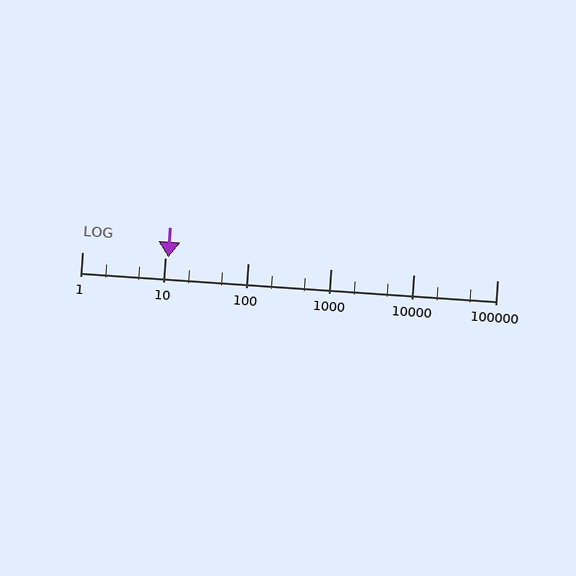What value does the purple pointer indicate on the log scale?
The pointer indicates approximately 11.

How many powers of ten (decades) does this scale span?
The scale spans 5 decades, from 1 to 100000.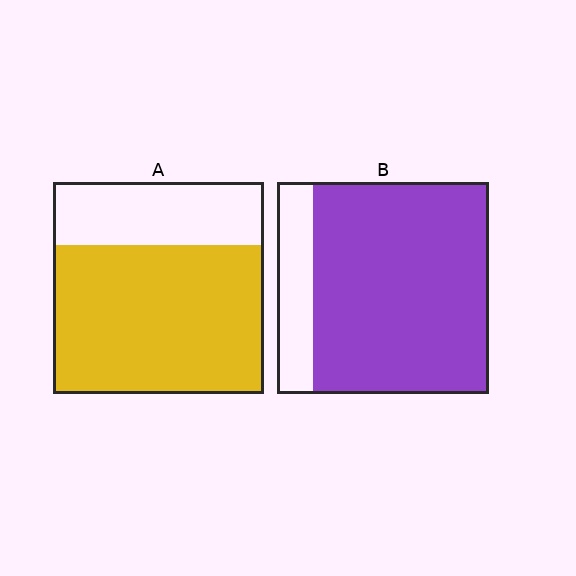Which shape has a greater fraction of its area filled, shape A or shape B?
Shape B.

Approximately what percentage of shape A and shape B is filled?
A is approximately 70% and B is approximately 85%.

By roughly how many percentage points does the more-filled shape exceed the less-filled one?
By roughly 15 percentage points (B over A).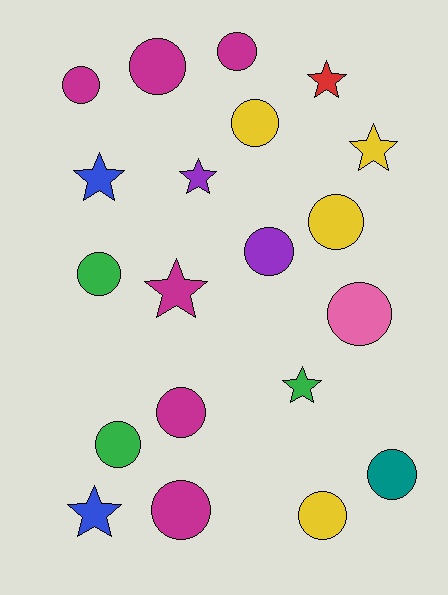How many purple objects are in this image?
There are 2 purple objects.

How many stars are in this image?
There are 7 stars.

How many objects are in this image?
There are 20 objects.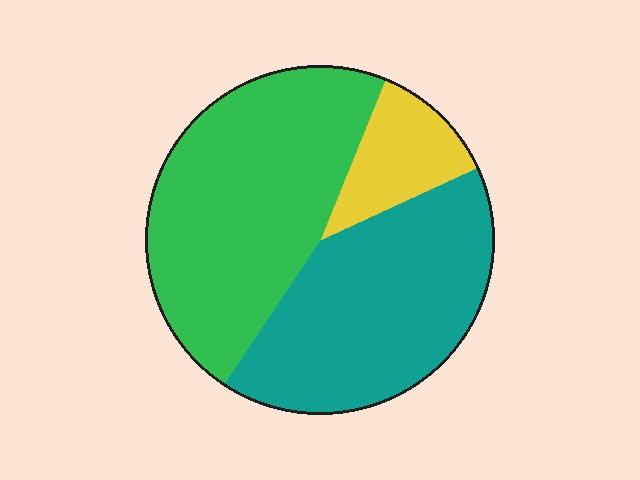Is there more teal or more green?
Green.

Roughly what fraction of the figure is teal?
Teal takes up about two fifths (2/5) of the figure.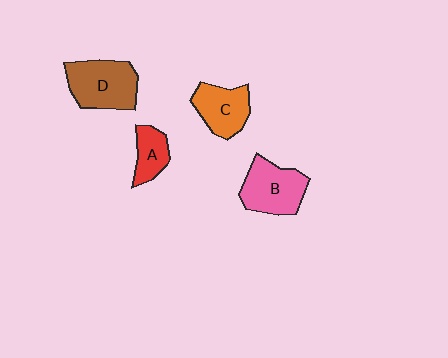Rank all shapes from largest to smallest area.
From largest to smallest: D (brown), B (pink), C (orange), A (red).